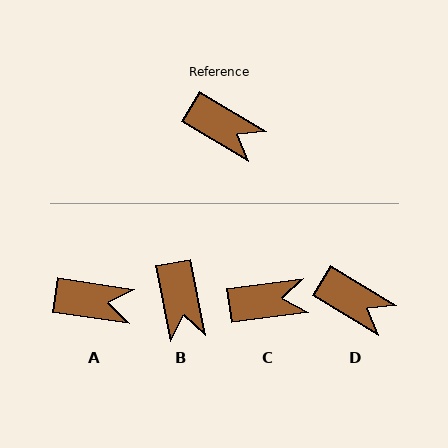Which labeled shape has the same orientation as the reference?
D.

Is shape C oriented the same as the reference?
No, it is off by about 38 degrees.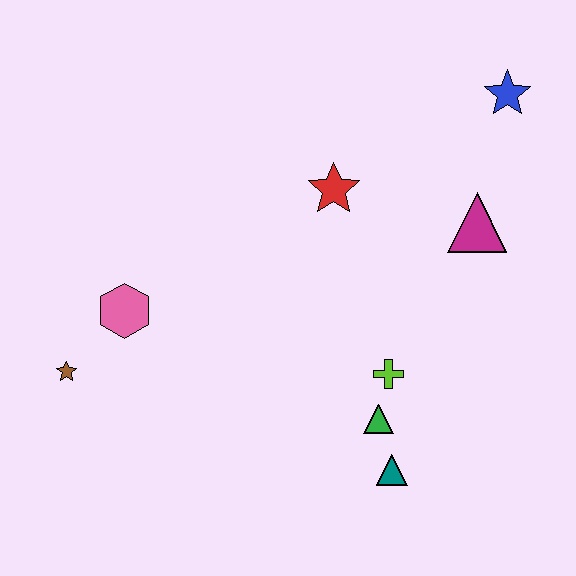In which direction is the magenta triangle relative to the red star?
The magenta triangle is to the right of the red star.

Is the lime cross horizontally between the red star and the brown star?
No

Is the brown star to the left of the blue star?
Yes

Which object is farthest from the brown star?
The blue star is farthest from the brown star.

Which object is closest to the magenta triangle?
The blue star is closest to the magenta triangle.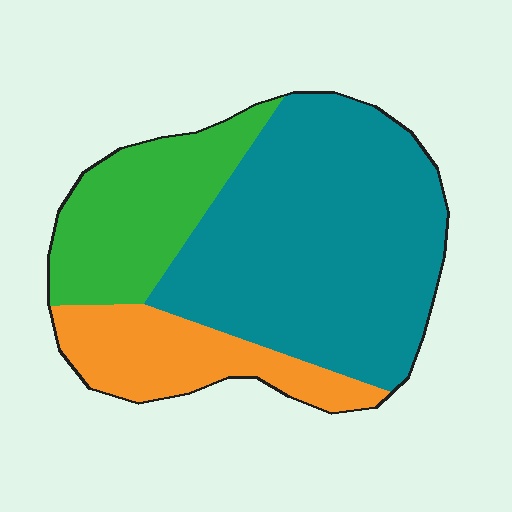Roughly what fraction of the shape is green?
Green covers roughly 25% of the shape.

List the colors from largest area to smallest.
From largest to smallest: teal, green, orange.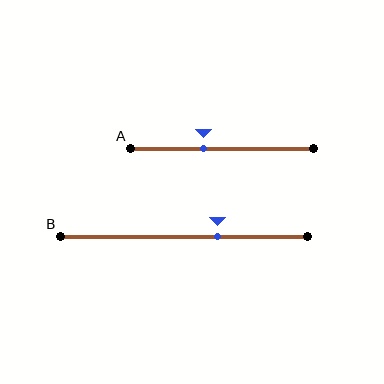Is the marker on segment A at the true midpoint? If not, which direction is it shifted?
No, the marker on segment A is shifted to the left by about 10% of the segment length.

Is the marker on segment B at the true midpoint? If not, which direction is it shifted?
No, the marker on segment B is shifted to the right by about 14% of the segment length.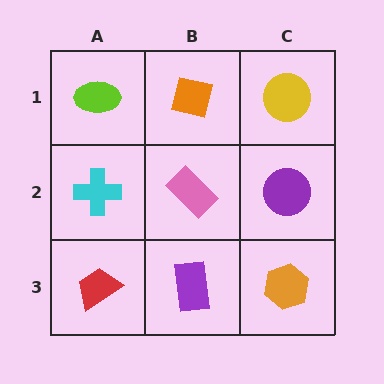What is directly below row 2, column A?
A red trapezoid.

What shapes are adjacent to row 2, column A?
A lime ellipse (row 1, column A), a red trapezoid (row 3, column A), a pink rectangle (row 2, column B).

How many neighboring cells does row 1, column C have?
2.